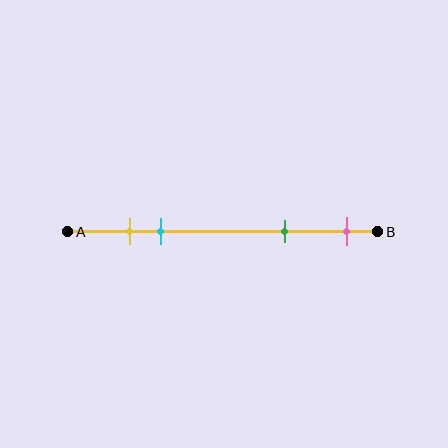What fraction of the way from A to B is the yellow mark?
The yellow mark is approximately 20% (0.2) of the way from A to B.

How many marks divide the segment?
There are 4 marks dividing the segment.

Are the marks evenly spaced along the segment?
No, the marks are not evenly spaced.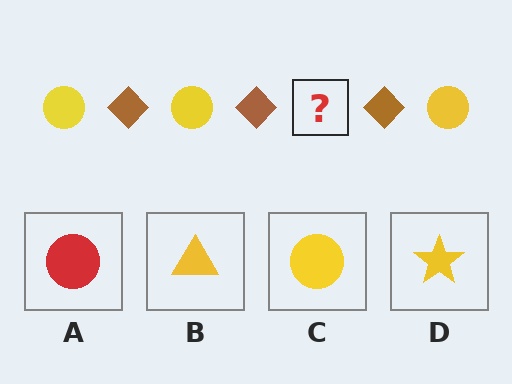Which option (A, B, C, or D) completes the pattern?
C.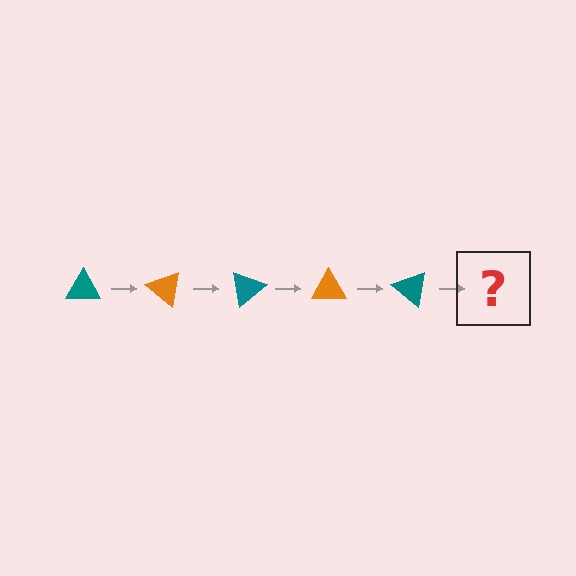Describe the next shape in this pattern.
It should be an orange triangle, rotated 200 degrees from the start.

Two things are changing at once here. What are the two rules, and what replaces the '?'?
The two rules are that it rotates 40 degrees each step and the color cycles through teal and orange. The '?' should be an orange triangle, rotated 200 degrees from the start.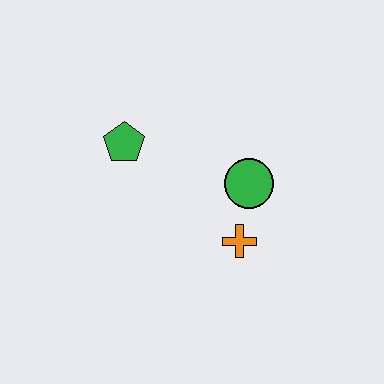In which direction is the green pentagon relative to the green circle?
The green pentagon is to the left of the green circle.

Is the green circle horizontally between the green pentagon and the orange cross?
No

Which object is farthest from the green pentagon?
The orange cross is farthest from the green pentagon.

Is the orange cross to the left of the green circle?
Yes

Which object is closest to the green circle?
The orange cross is closest to the green circle.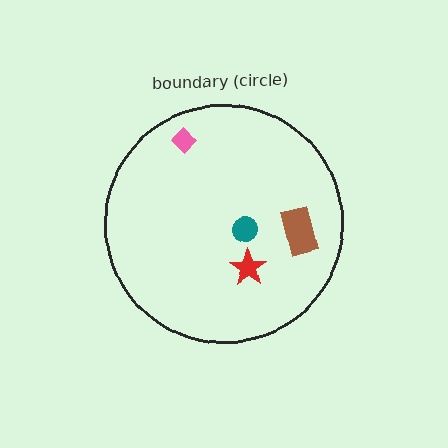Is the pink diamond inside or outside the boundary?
Inside.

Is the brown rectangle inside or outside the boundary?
Inside.